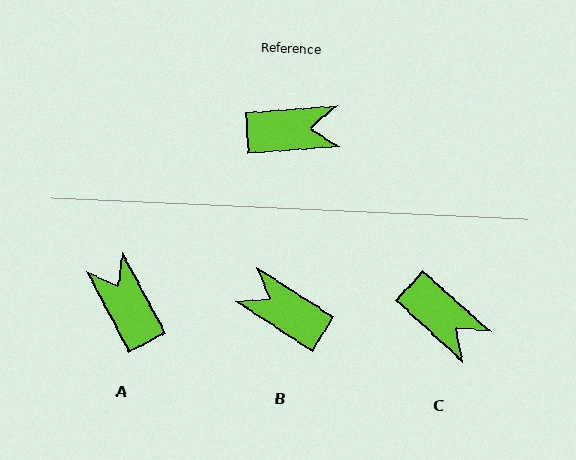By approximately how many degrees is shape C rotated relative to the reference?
Approximately 46 degrees clockwise.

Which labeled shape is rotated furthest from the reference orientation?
B, about 143 degrees away.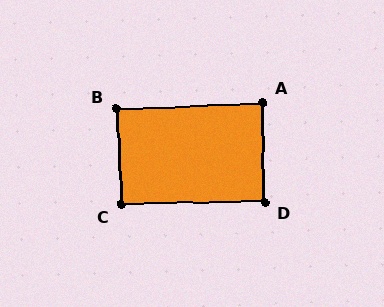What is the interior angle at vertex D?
Approximately 90 degrees (approximately right).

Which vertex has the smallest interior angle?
A, at approximately 88 degrees.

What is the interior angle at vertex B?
Approximately 90 degrees (approximately right).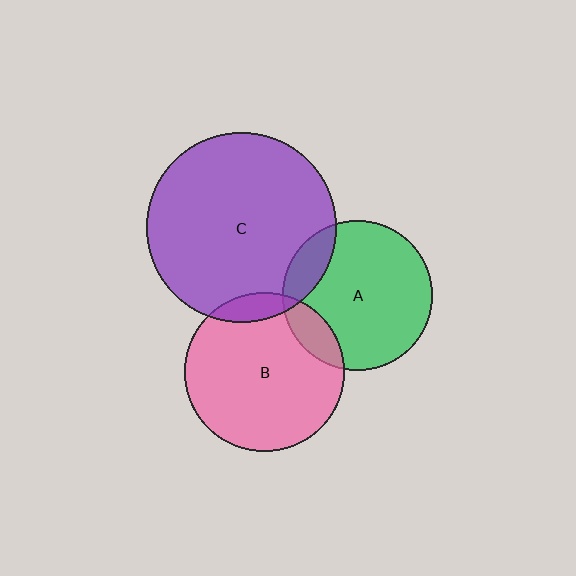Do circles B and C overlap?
Yes.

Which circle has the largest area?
Circle C (purple).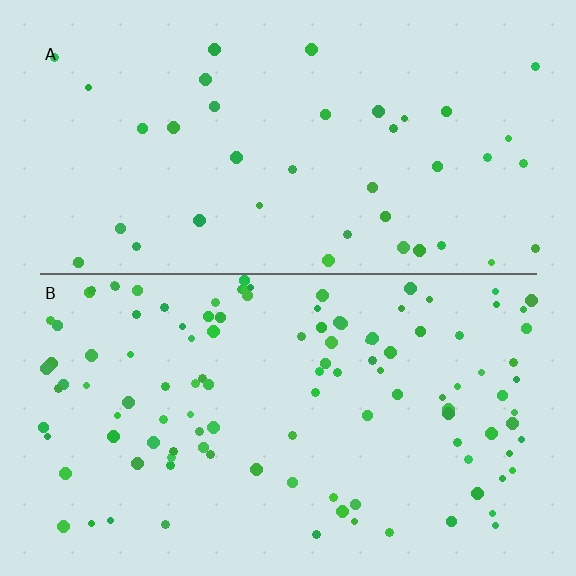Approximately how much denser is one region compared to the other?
Approximately 2.9× — region B over region A.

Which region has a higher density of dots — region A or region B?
B (the bottom).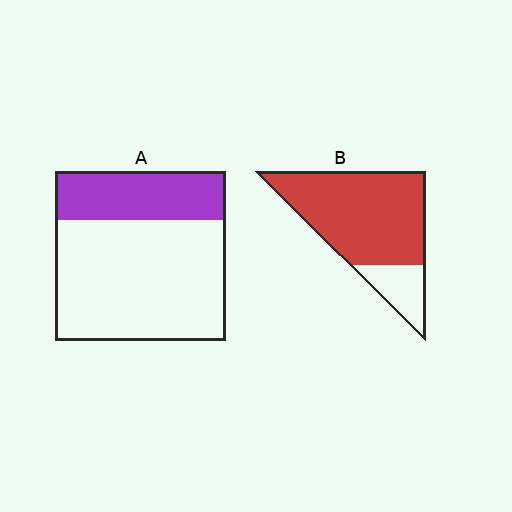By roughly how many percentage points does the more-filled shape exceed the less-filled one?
By roughly 50 percentage points (B over A).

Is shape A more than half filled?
No.